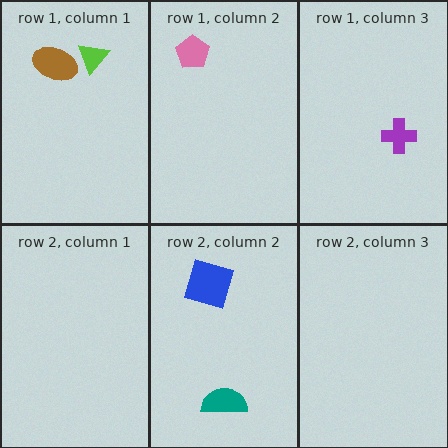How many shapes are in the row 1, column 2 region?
1.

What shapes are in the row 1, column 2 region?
The pink pentagon.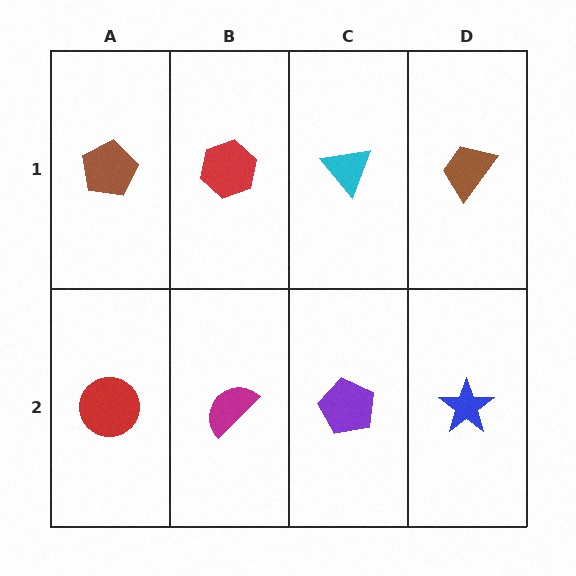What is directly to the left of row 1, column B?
A brown pentagon.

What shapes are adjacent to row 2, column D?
A brown trapezoid (row 1, column D), a purple pentagon (row 2, column C).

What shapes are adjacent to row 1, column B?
A magenta semicircle (row 2, column B), a brown pentagon (row 1, column A), a cyan triangle (row 1, column C).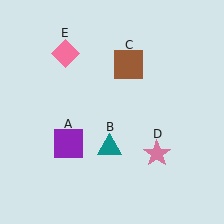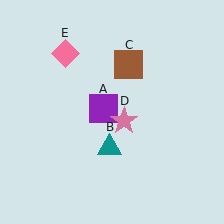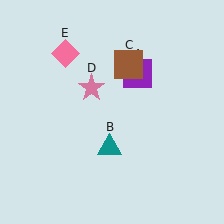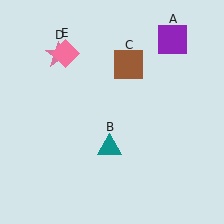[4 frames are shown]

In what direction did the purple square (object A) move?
The purple square (object A) moved up and to the right.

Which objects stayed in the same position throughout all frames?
Teal triangle (object B) and brown square (object C) and pink diamond (object E) remained stationary.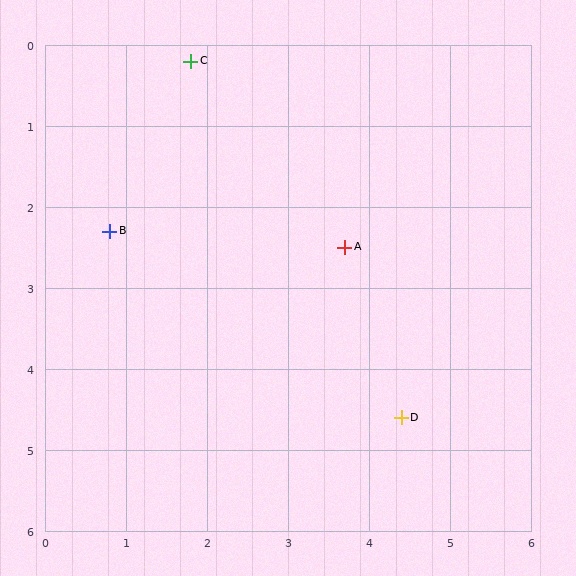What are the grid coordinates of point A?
Point A is at approximately (3.7, 2.5).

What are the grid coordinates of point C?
Point C is at approximately (1.8, 0.2).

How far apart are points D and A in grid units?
Points D and A are about 2.2 grid units apart.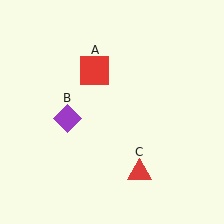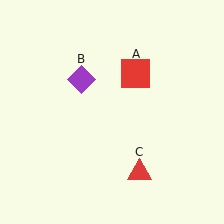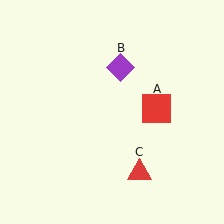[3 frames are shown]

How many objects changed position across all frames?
2 objects changed position: red square (object A), purple diamond (object B).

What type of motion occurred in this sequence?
The red square (object A), purple diamond (object B) rotated clockwise around the center of the scene.